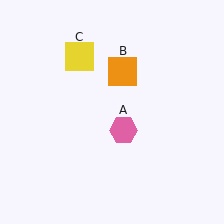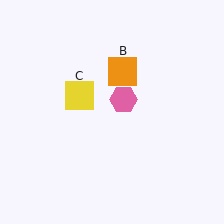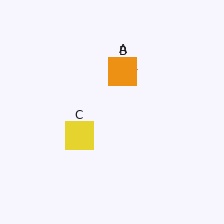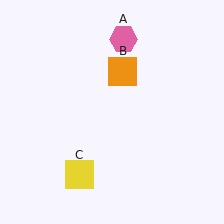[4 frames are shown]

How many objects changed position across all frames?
2 objects changed position: pink hexagon (object A), yellow square (object C).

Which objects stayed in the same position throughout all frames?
Orange square (object B) remained stationary.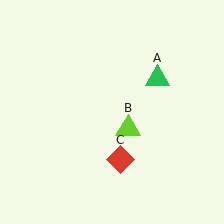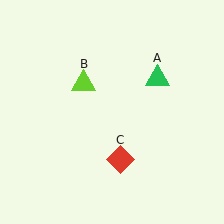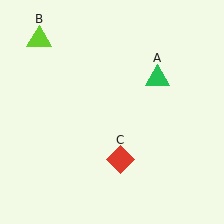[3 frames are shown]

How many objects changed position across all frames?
1 object changed position: lime triangle (object B).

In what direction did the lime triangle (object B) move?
The lime triangle (object B) moved up and to the left.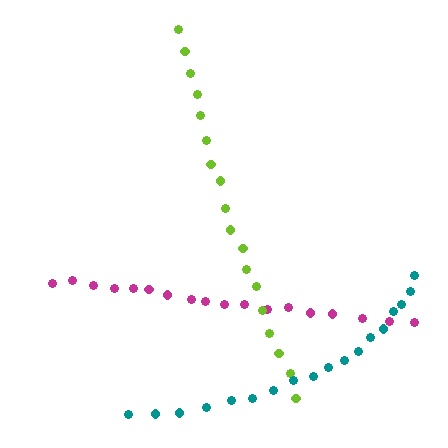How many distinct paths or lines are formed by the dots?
There are 3 distinct paths.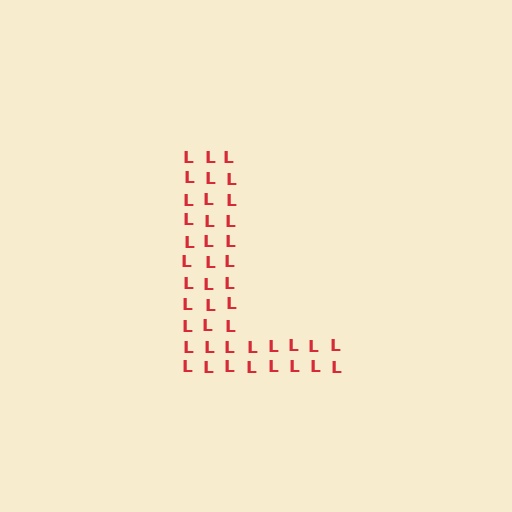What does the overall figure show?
The overall figure shows the letter L.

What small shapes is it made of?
It is made of small letter L's.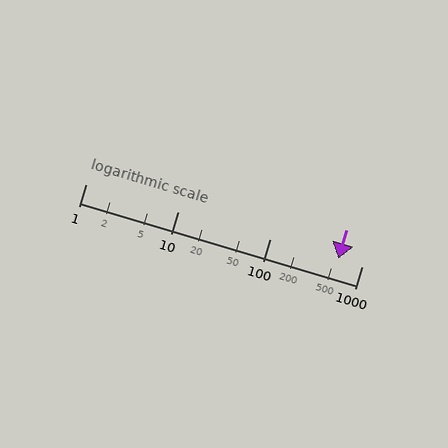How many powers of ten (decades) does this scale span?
The scale spans 3 decades, from 1 to 1000.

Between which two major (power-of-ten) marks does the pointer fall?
The pointer is between 100 and 1000.